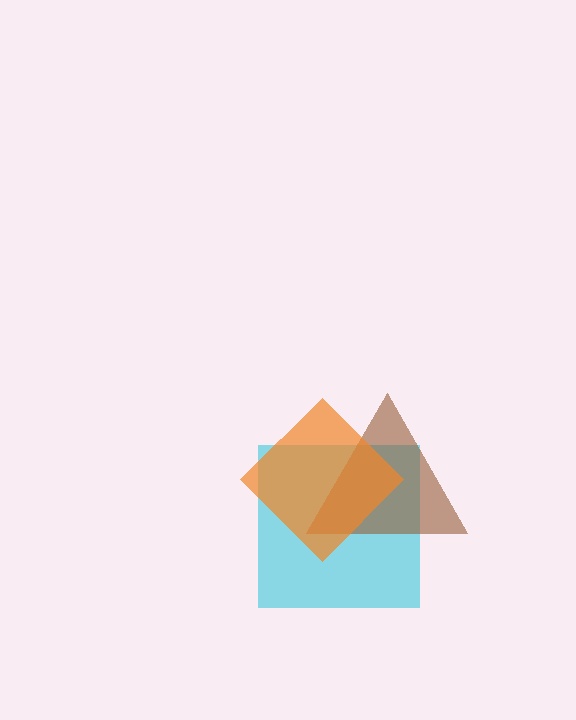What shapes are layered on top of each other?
The layered shapes are: a cyan square, a brown triangle, an orange diamond.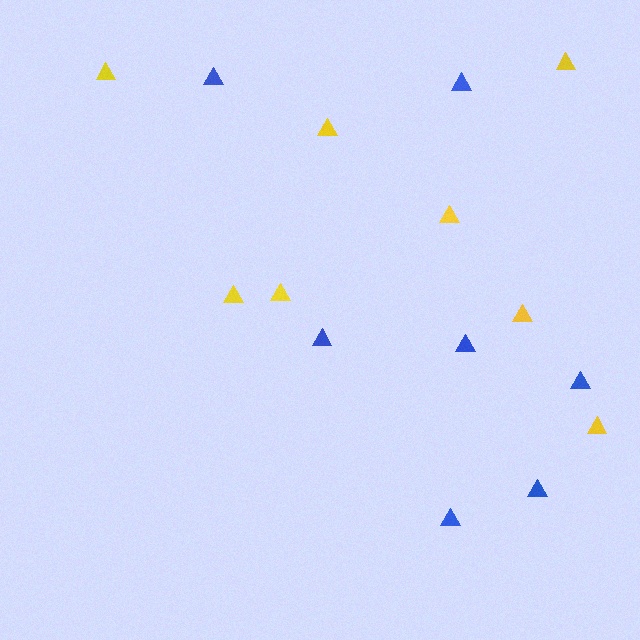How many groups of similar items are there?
There are 2 groups: one group of blue triangles (7) and one group of yellow triangles (8).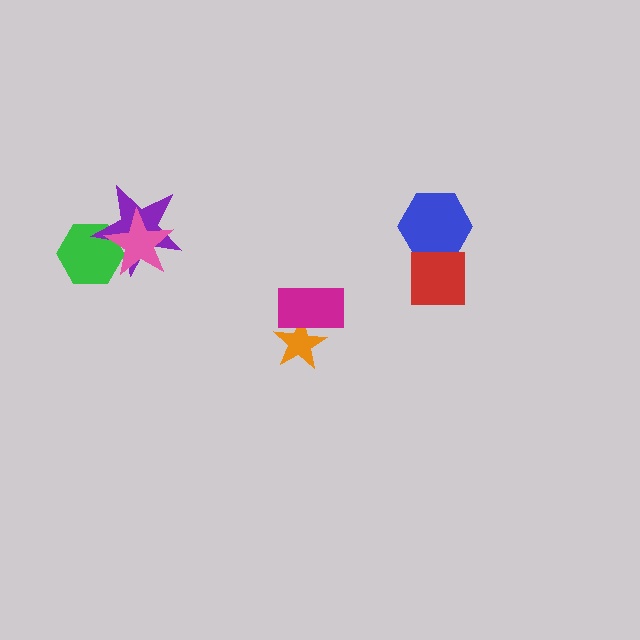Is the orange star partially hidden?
Yes, it is partially covered by another shape.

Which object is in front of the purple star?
The pink star is in front of the purple star.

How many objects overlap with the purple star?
2 objects overlap with the purple star.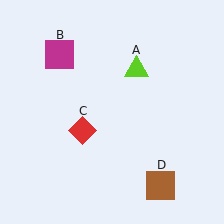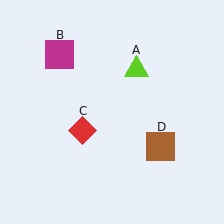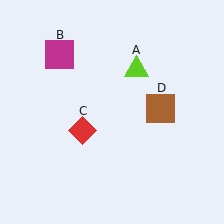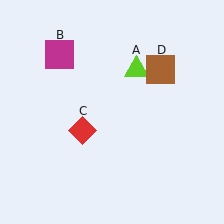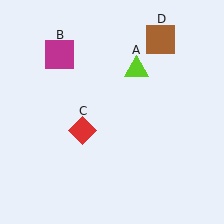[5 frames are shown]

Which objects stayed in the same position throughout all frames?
Lime triangle (object A) and magenta square (object B) and red diamond (object C) remained stationary.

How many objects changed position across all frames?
1 object changed position: brown square (object D).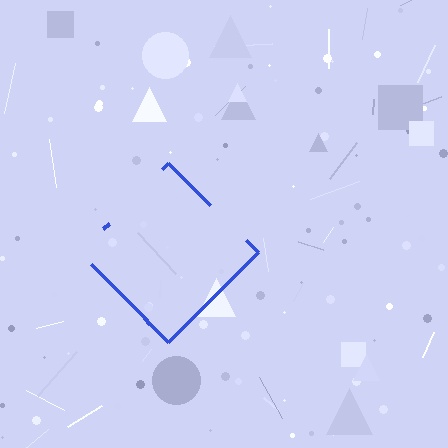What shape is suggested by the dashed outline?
The dashed outline suggests a diamond.